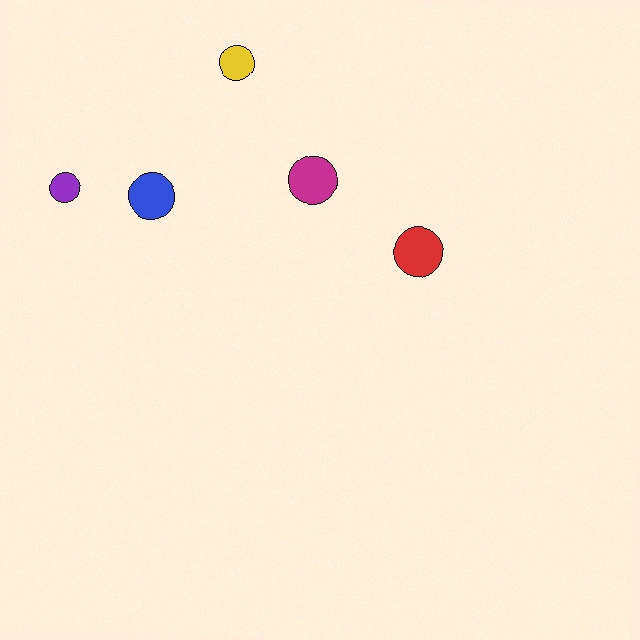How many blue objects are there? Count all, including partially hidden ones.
There is 1 blue object.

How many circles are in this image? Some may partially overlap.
There are 5 circles.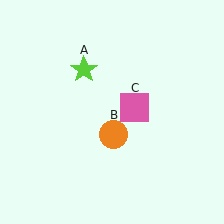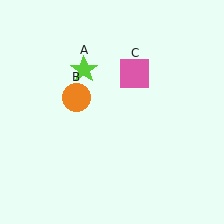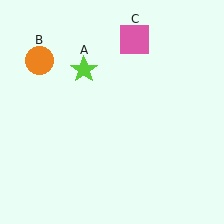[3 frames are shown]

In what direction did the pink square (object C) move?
The pink square (object C) moved up.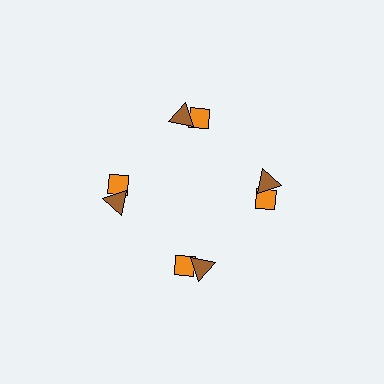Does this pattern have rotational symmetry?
Yes, this pattern has 4-fold rotational symmetry. It looks the same after rotating 90 degrees around the center.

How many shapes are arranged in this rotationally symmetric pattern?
There are 8 shapes, arranged in 4 groups of 2.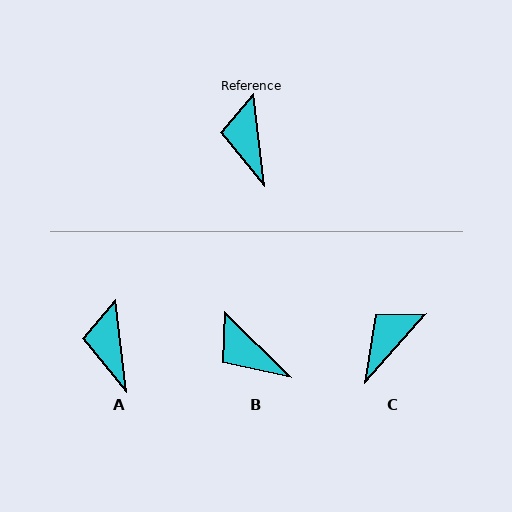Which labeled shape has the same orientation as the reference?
A.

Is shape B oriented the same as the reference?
No, it is off by about 39 degrees.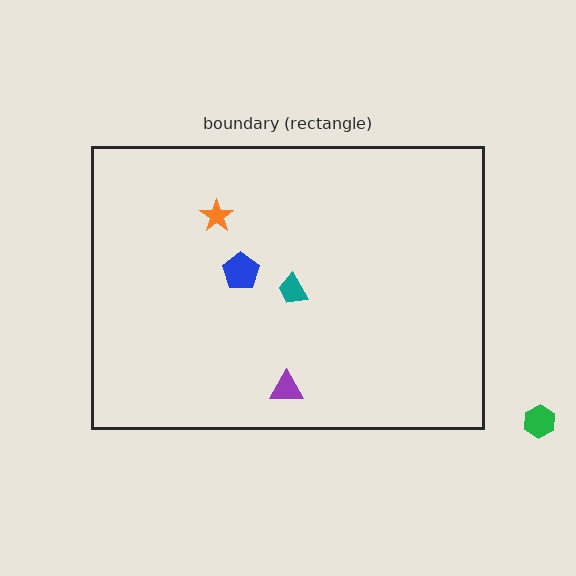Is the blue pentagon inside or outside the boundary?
Inside.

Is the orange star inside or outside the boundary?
Inside.